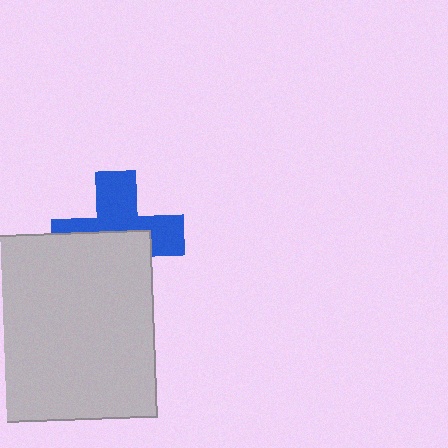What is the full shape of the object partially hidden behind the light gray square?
The partially hidden object is a blue cross.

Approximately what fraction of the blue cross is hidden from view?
Roughly 50% of the blue cross is hidden behind the light gray square.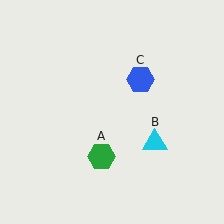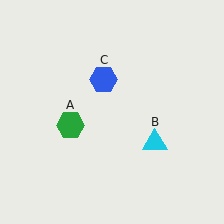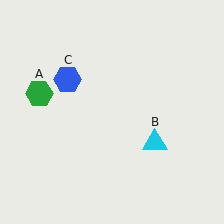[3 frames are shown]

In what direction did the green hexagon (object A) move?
The green hexagon (object A) moved up and to the left.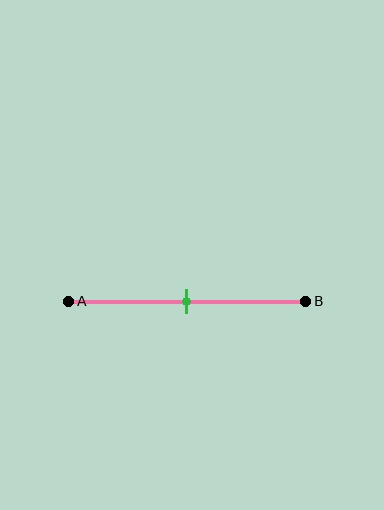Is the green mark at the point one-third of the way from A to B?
No, the mark is at about 50% from A, not at the 33% one-third point.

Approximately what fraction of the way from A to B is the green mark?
The green mark is approximately 50% of the way from A to B.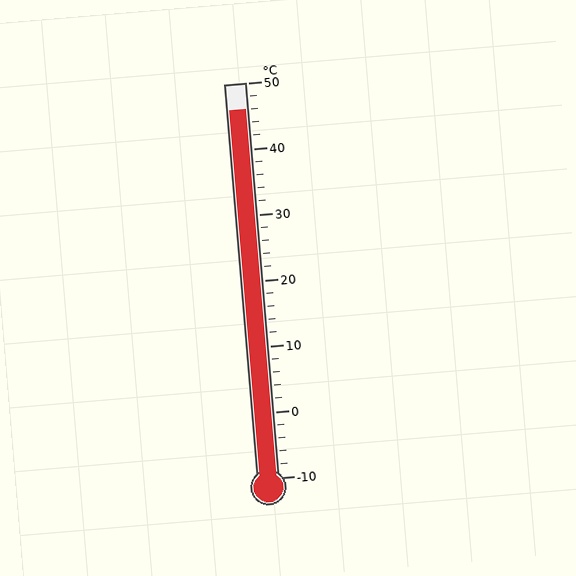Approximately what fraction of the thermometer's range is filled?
The thermometer is filled to approximately 95% of its range.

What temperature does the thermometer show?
The thermometer shows approximately 46°C.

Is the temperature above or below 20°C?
The temperature is above 20°C.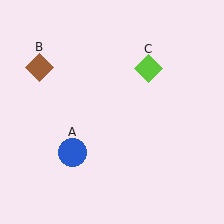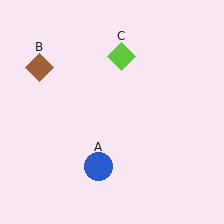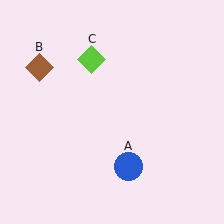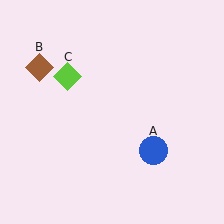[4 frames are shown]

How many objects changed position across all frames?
2 objects changed position: blue circle (object A), lime diamond (object C).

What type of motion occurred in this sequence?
The blue circle (object A), lime diamond (object C) rotated counterclockwise around the center of the scene.